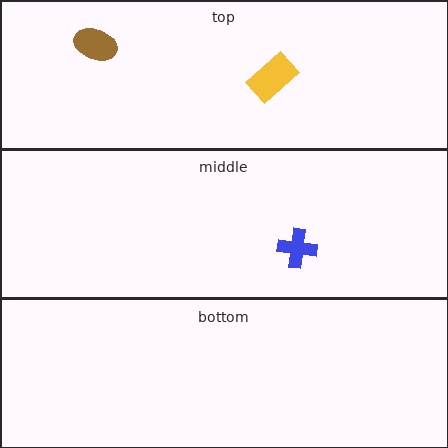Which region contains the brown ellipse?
The top region.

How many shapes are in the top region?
2.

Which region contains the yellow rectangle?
The top region.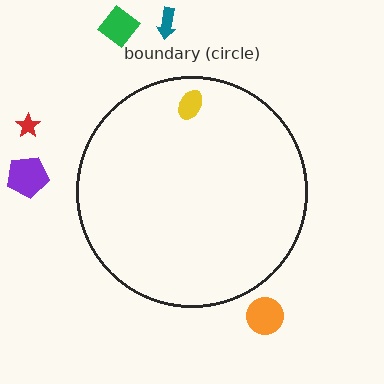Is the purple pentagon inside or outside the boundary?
Outside.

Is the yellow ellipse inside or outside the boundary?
Inside.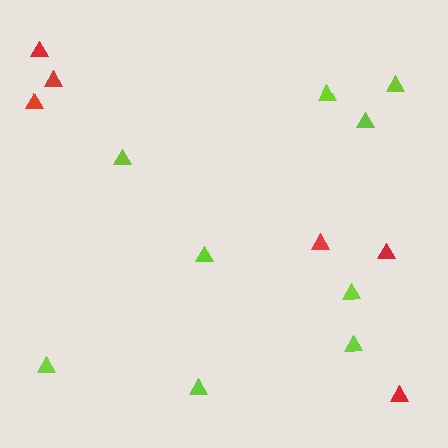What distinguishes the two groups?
There are 2 groups: one group of red triangles (6) and one group of lime triangles (9).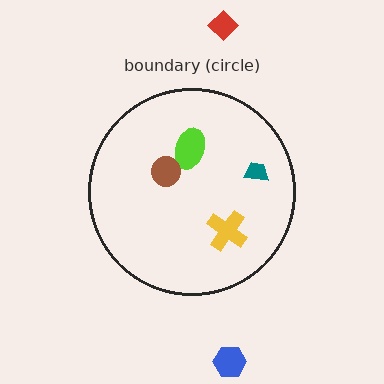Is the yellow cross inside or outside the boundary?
Inside.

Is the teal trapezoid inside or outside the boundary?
Inside.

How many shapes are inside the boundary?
4 inside, 2 outside.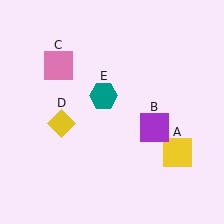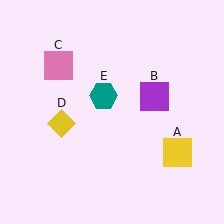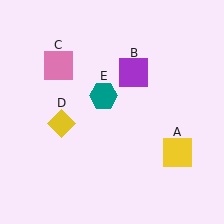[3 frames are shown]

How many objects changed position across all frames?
1 object changed position: purple square (object B).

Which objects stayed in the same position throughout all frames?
Yellow square (object A) and pink square (object C) and yellow diamond (object D) and teal hexagon (object E) remained stationary.